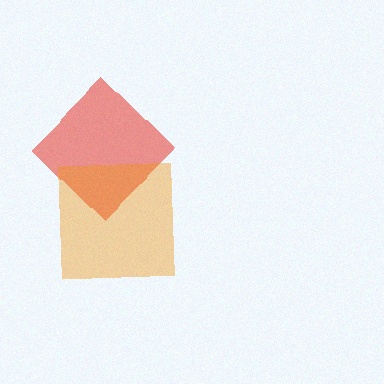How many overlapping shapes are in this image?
There are 2 overlapping shapes in the image.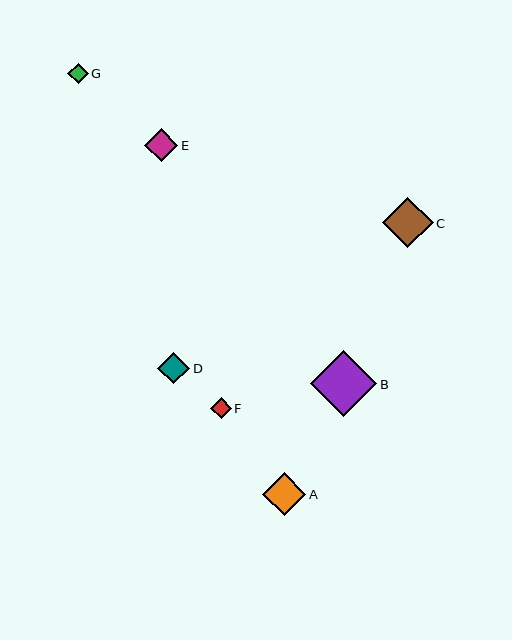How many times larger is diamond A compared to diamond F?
Diamond A is approximately 2.1 times the size of diamond F.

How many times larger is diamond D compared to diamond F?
Diamond D is approximately 1.5 times the size of diamond F.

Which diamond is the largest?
Diamond B is the largest with a size of approximately 66 pixels.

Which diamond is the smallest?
Diamond G is the smallest with a size of approximately 20 pixels.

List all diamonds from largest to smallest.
From largest to smallest: B, C, A, E, D, F, G.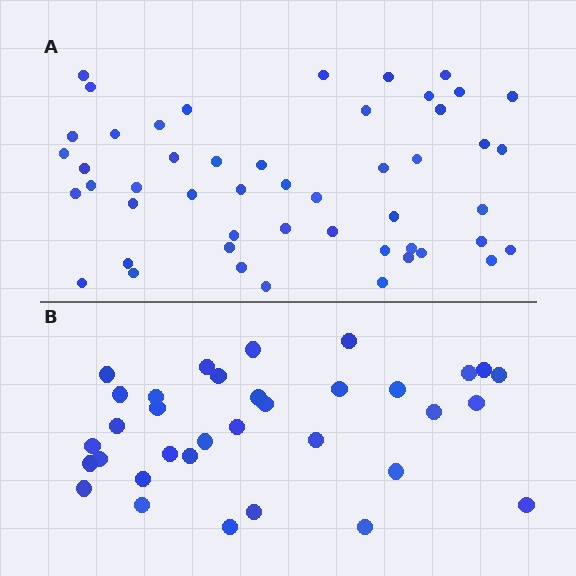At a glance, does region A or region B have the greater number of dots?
Region A (the top region) has more dots.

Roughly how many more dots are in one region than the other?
Region A has approximately 15 more dots than region B.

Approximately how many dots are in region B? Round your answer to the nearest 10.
About 30 dots. (The exact count is 34, which rounds to 30.)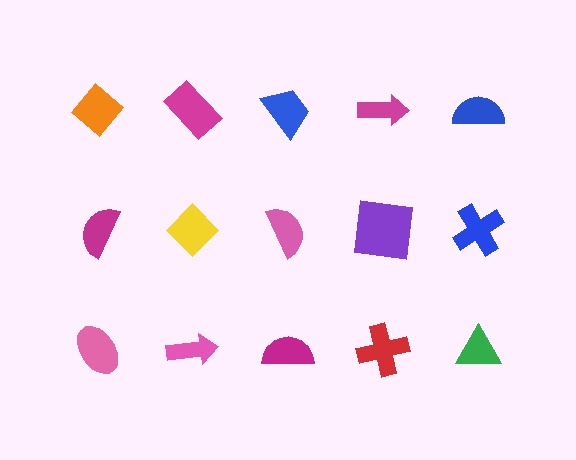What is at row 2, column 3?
A pink semicircle.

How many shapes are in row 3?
5 shapes.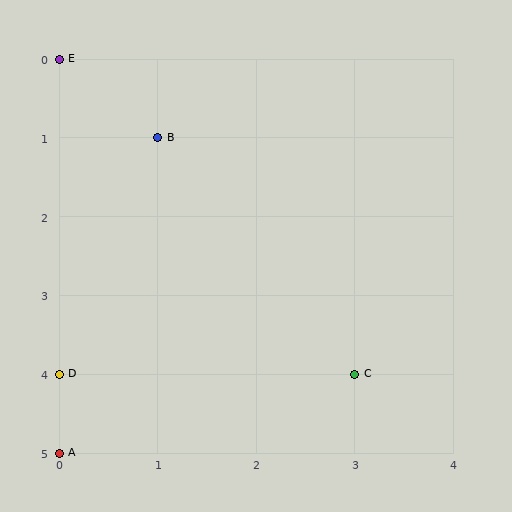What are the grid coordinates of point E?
Point E is at grid coordinates (0, 0).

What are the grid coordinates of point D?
Point D is at grid coordinates (0, 4).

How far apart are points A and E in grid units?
Points A and E are 5 rows apart.